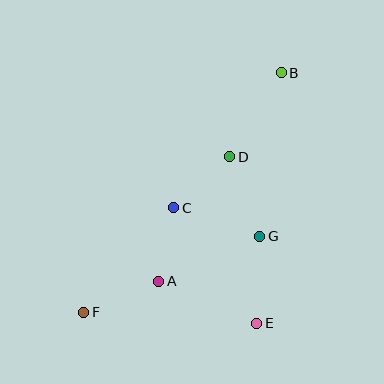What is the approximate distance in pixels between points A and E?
The distance between A and E is approximately 107 pixels.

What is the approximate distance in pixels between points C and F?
The distance between C and F is approximately 138 pixels.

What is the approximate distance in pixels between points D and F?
The distance between D and F is approximately 214 pixels.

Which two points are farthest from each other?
Points B and F are farthest from each other.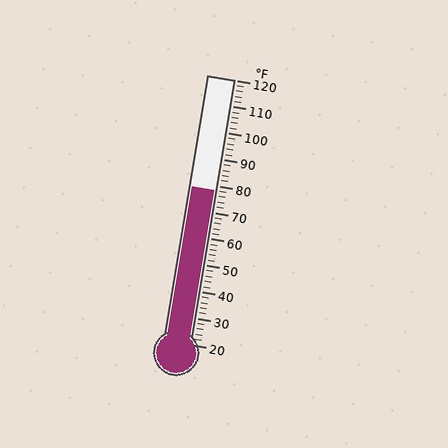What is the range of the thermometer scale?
The thermometer scale ranges from 20°F to 120°F.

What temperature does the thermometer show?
The thermometer shows approximately 78°F.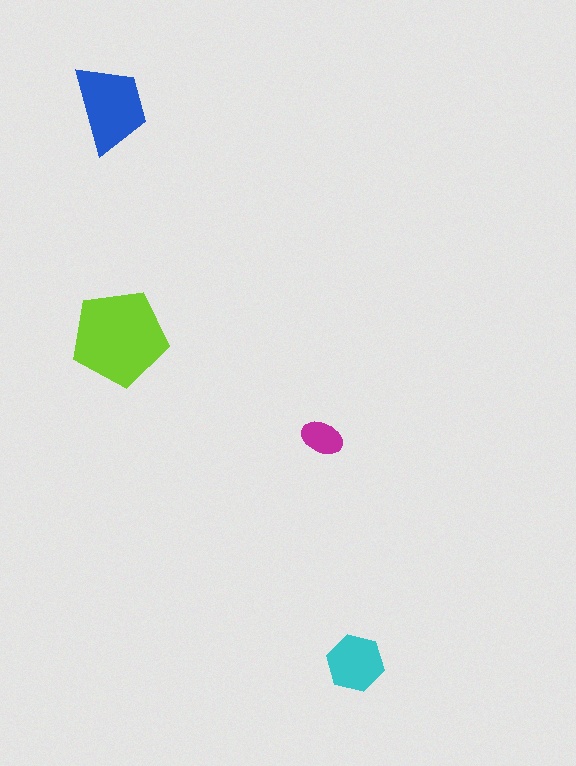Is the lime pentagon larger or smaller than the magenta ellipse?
Larger.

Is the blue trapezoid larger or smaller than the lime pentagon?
Smaller.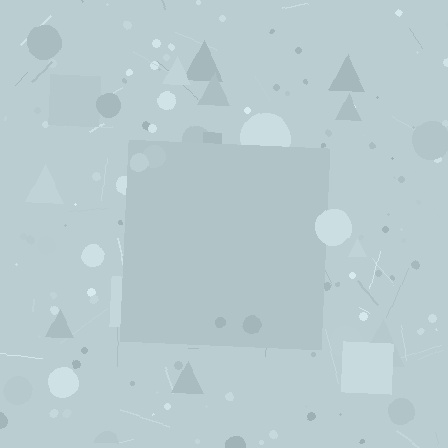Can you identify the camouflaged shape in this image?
The camouflaged shape is a square.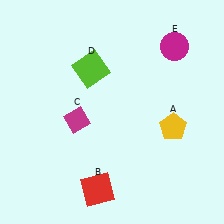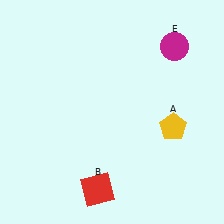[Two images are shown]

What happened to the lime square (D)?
The lime square (D) was removed in Image 2. It was in the top-left area of Image 1.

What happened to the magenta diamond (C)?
The magenta diamond (C) was removed in Image 2. It was in the bottom-left area of Image 1.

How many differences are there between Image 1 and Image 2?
There are 2 differences between the two images.